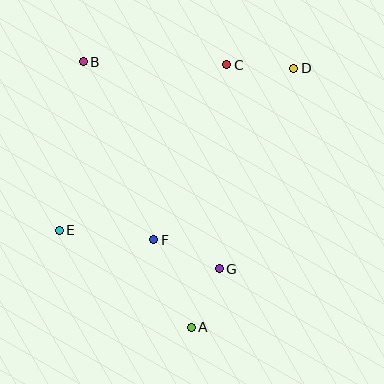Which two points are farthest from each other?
Points A and B are farthest from each other.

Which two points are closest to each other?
Points A and G are closest to each other.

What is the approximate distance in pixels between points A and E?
The distance between A and E is approximately 163 pixels.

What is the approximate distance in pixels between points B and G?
The distance between B and G is approximately 248 pixels.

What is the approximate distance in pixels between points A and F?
The distance between A and F is approximately 95 pixels.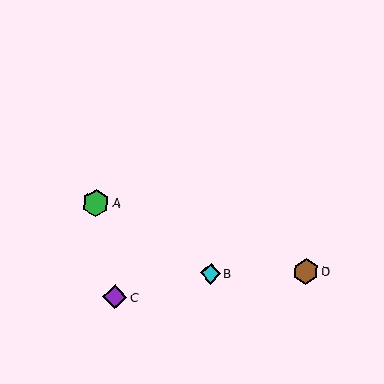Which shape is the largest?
The green hexagon (labeled A) is the largest.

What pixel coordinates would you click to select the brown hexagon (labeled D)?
Click at (305, 271) to select the brown hexagon D.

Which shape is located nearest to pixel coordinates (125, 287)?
The purple diamond (labeled C) at (115, 297) is nearest to that location.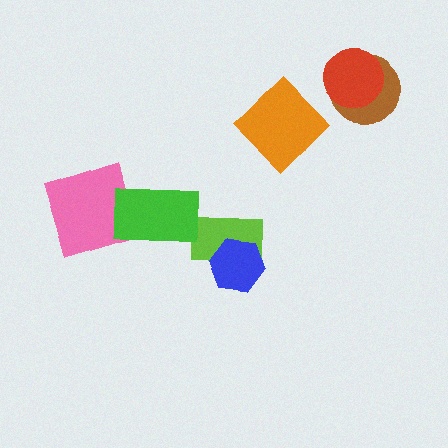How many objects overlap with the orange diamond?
0 objects overlap with the orange diamond.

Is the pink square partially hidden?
Yes, it is partially covered by another shape.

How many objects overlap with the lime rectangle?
1 object overlaps with the lime rectangle.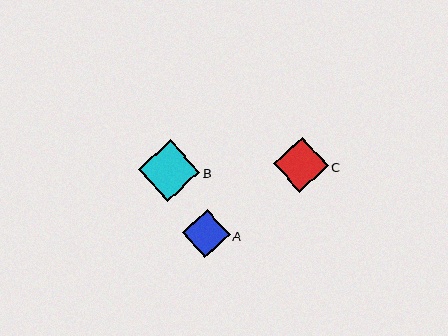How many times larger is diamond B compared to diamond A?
Diamond B is approximately 1.3 times the size of diamond A.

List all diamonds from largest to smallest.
From largest to smallest: B, C, A.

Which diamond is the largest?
Diamond B is the largest with a size of approximately 62 pixels.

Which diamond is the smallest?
Diamond A is the smallest with a size of approximately 48 pixels.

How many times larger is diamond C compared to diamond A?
Diamond C is approximately 1.1 times the size of diamond A.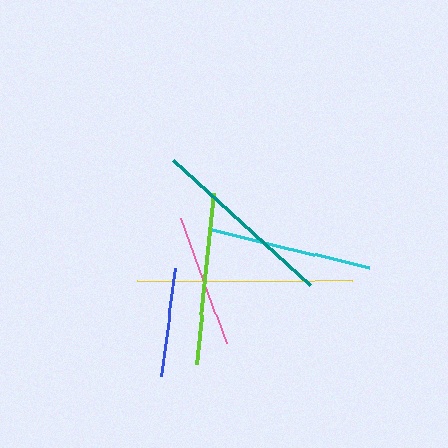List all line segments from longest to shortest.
From longest to shortest: yellow, teal, lime, cyan, pink, blue.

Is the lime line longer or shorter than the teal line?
The teal line is longer than the lime line.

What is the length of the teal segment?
The teal segment is approximately 186 pixels long.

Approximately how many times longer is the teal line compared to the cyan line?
The teal line is approximately 1.1 times the length of the cyan line.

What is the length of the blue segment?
The blue segment is approximately 109 pixels long.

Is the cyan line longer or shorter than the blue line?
The cyan line is longer than the blue line.